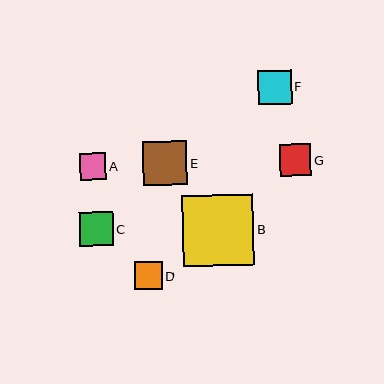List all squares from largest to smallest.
From largest to smallest: B, E, F, C, G, D, A.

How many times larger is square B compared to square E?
Square B is approximately 1.6 times the size of square E.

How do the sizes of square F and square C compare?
Square F and square C are approximately the same size.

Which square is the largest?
Square B is the largest with a size of approximately 71 pixels.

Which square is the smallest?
Square A is the smallest with a size of approximately 26 pixels.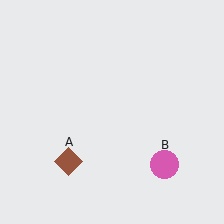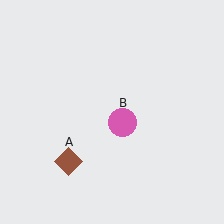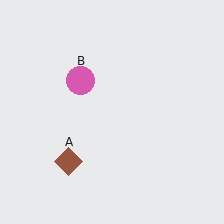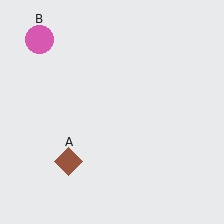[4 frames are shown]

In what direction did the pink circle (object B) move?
The pink circle (object B) moved up and to the left.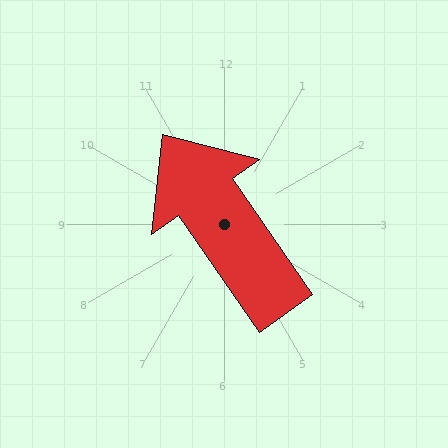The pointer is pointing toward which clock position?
Roughly 11 o'clock.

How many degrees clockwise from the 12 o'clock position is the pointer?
Approximately 325 degrees.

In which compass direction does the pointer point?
Northwest.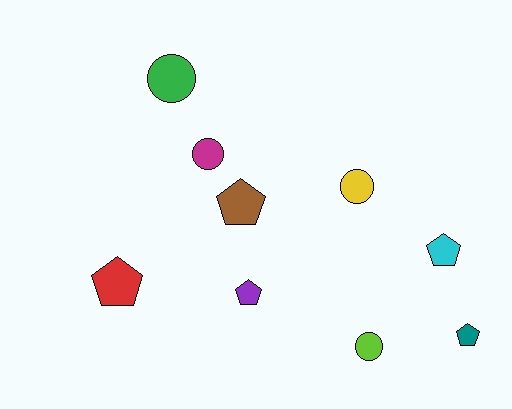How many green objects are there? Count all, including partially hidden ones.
There is 1 green object.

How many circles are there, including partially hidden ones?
There are 4 circles.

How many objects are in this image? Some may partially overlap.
There are 9 objects.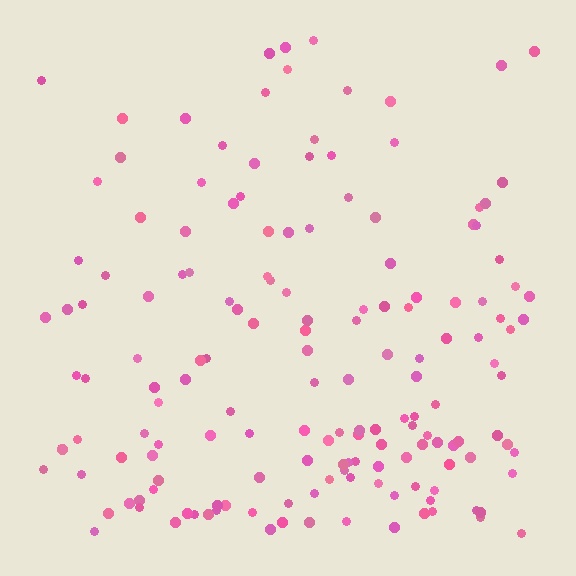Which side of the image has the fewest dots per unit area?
The top.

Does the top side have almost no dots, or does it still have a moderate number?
Still a moderate number, just noticeably fewer than the bottom.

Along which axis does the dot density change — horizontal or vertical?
Vertical.